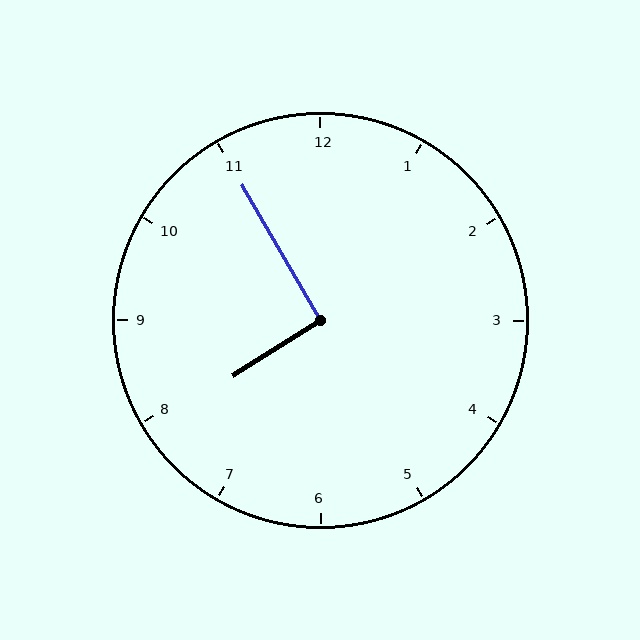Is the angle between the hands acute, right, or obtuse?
It is right.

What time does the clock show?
7:55.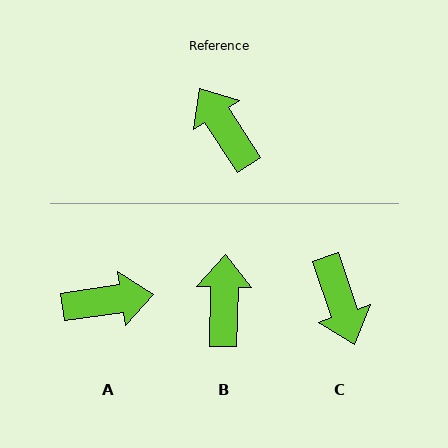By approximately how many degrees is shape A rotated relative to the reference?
Approximately 115 degrees clockwise.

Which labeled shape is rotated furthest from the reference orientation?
C, about 166 degrees away.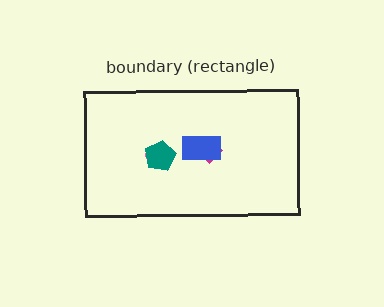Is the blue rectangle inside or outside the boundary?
Inside.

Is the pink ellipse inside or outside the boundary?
Inside.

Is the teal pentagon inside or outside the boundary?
Inside.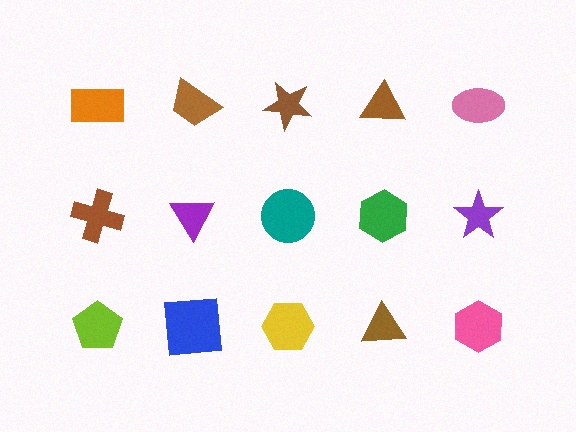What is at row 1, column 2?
A brown trapezoid.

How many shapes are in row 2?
5 shapes.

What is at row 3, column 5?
A pink hexagon.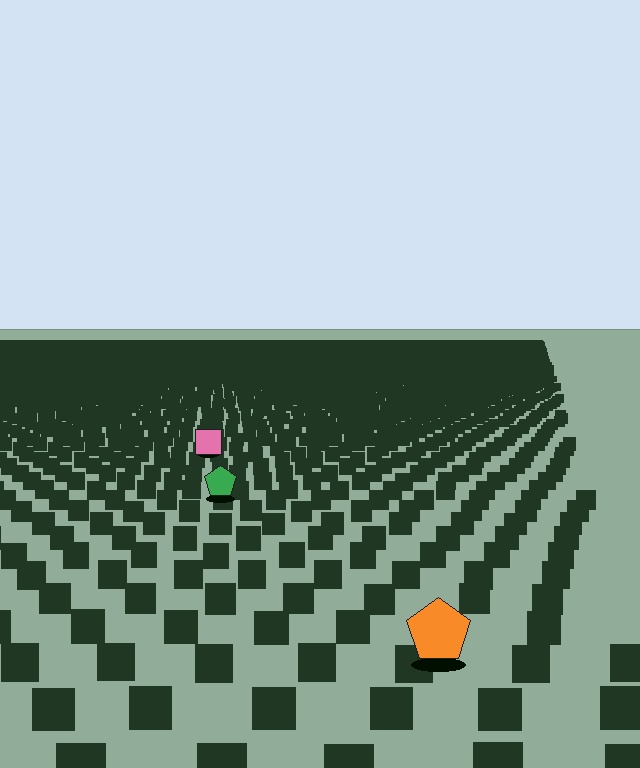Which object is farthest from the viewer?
The pink square is farthest from the viewer. It appears smaller and the ground texture around it is denser.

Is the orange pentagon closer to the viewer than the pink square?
Yes. The orange pentagon is closer — you can tell from the texture gradient: the ground texture is coarser near it.